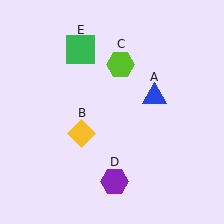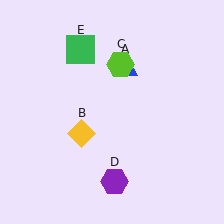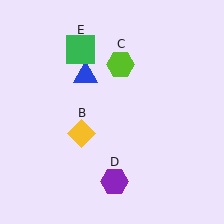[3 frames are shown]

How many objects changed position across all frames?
1 object changed position: blue triangle (object A).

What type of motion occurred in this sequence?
The blue triangle (object A) rotated counterclockwise around the center of the scene.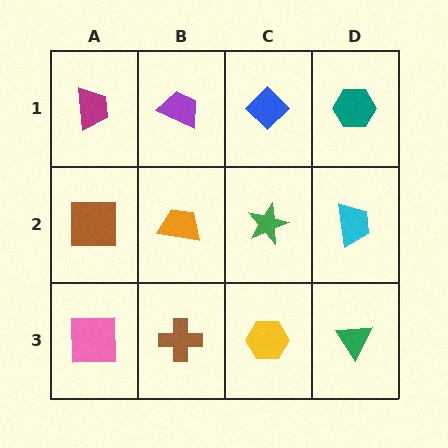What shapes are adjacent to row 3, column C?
A green star (row 2, column C), a brown cross (row 3, column B), a green triangle (row 3, column D).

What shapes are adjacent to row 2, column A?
A magenta trapezoid (row 1, column A), a pink square (row 3, column A), an orange trapezoid (row 2, column B).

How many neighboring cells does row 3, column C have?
3.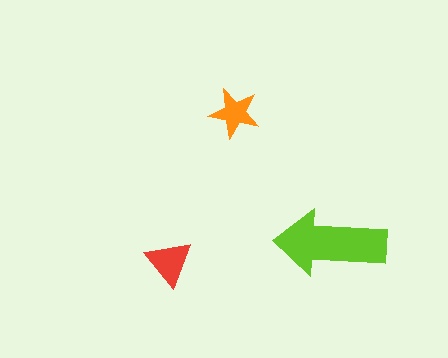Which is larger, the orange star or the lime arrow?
The lime arrow.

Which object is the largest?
The lime arrow.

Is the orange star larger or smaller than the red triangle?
Smaller.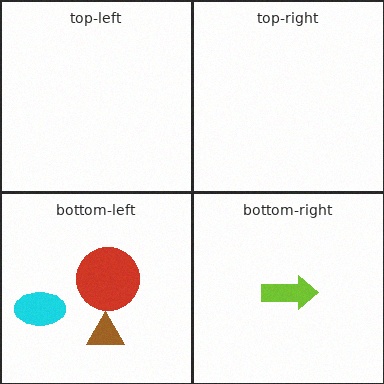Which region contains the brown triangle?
The bottom-left region.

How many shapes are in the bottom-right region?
1.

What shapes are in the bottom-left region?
The brown triangle, the cyan ellipse, the red circle.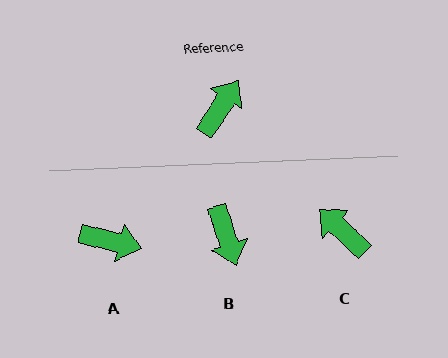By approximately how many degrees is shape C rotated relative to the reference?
Approximately 79 degrees counter-clockwise.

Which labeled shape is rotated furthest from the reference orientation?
B, about 129 degrees away.